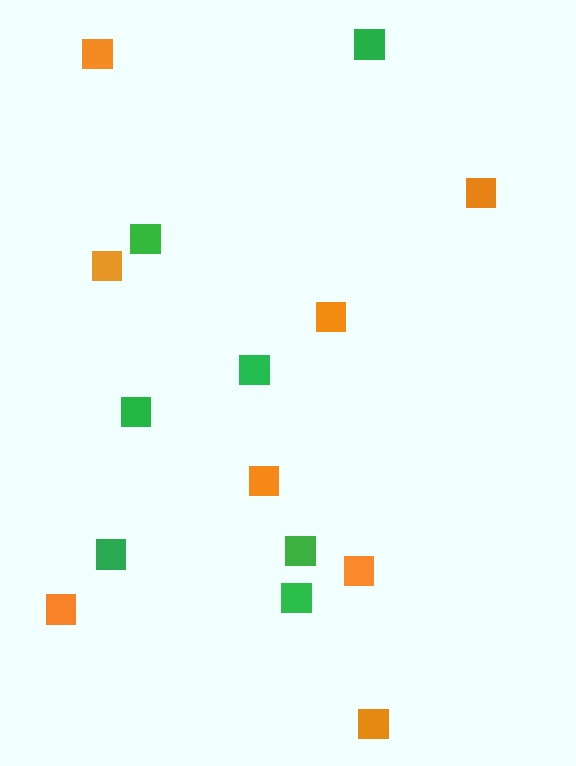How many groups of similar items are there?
There are 2 groups: one group of green squares (7) and one group of orange squares (8).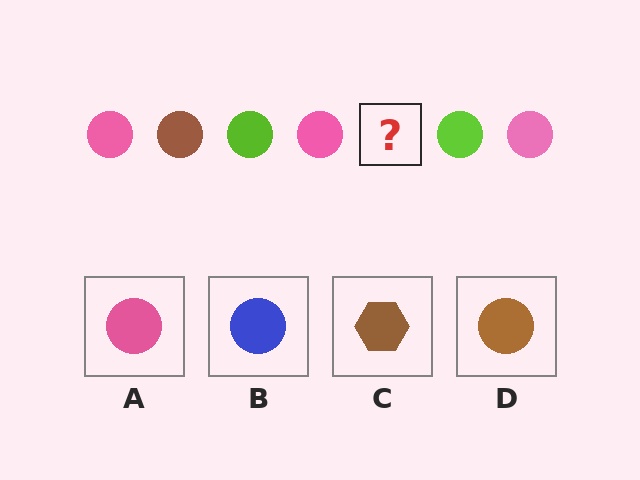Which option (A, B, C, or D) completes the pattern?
D.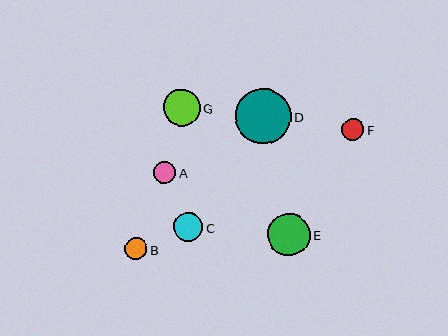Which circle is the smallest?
Circle F is the smallest with a size of approximately 22 pixels.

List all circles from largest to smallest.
From largest to smallest: D, E, G, C, A, B, F.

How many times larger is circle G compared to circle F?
Circle G is approximately 1.7 times the size of circle F.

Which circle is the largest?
Circle D is the largest with a size of approximately 56 pixels.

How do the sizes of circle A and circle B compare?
Circle A and circle B are approximately the same size.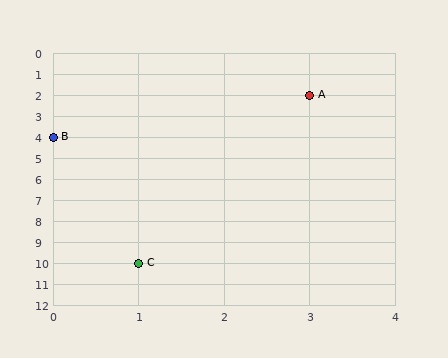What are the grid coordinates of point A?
Point A is at grid coordinates (3, 2).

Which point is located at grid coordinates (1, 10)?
Point C is at (1, 10).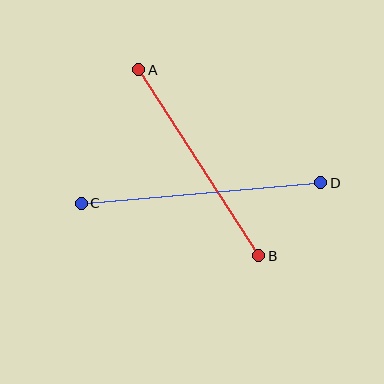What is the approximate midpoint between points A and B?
The midpoint is at approximately (199, 163) pixels.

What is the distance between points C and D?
The distance is approximately 241 pixels.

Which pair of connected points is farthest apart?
Points C and D are farthest apart.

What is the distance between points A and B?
The distance is approximately 221 pixels.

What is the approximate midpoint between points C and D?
The midpoint is at approximately (201, 193) pixels.